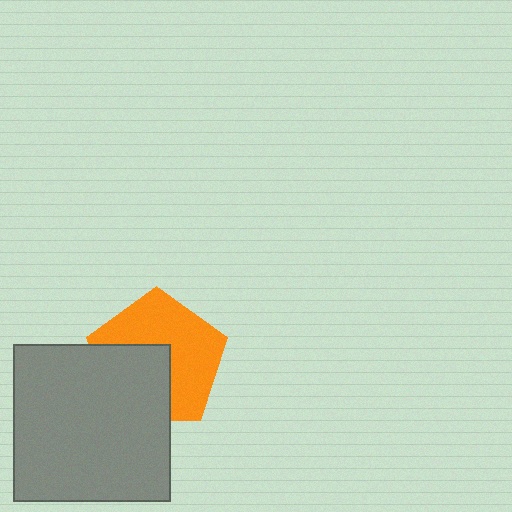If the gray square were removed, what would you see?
You would see the complete orange pentagon.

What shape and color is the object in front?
The object in front is a gray square.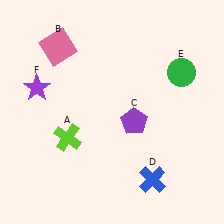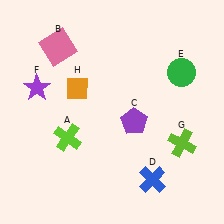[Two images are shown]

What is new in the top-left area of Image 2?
An orange diamond (H) was added in the top-left area of Image 2.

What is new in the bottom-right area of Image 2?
A lime cross (G) was added in the bottom-right area of Image 2.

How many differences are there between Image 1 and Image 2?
There are 2 differences between the two images.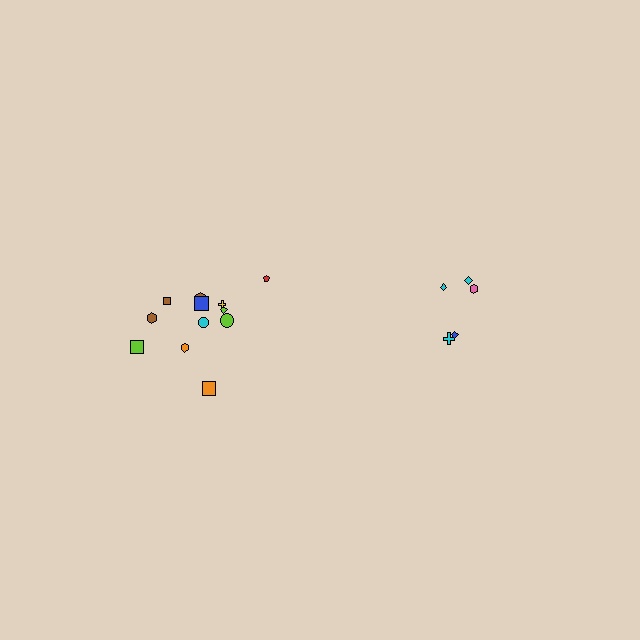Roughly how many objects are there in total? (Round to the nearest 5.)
Roughly 15 objects in total.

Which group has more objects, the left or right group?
The left group.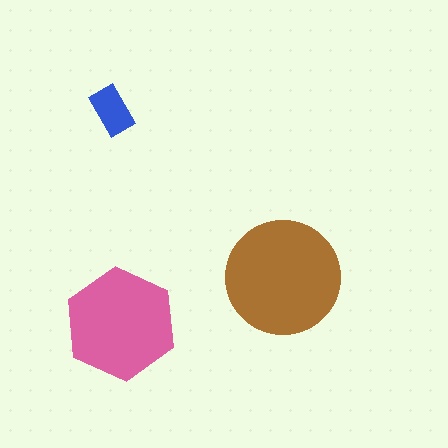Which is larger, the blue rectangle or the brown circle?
The brown circle.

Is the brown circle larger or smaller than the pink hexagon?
Larger.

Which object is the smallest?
The blue rectangle.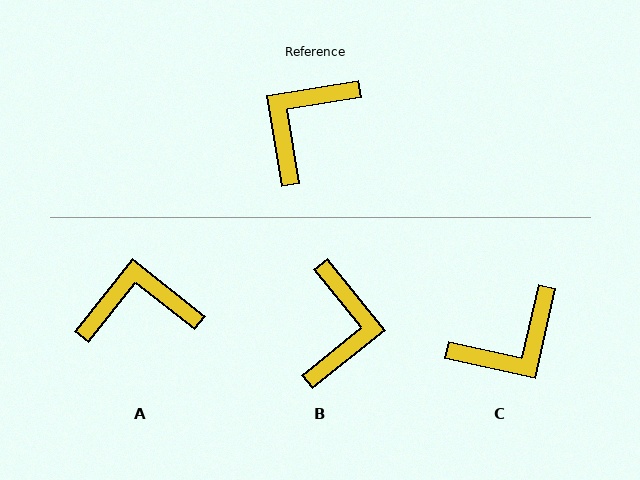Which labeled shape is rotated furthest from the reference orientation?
C, about 158 degrees away.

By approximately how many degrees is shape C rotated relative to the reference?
Approximately 158 degrees counter-clockwise.